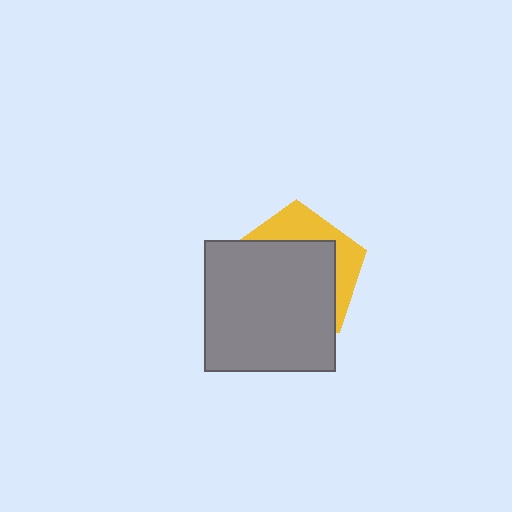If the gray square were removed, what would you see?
You would see the complete yellow pentagon.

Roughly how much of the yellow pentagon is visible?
A small part of it is visible (roughly 30%).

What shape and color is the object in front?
The object in front is a gray square.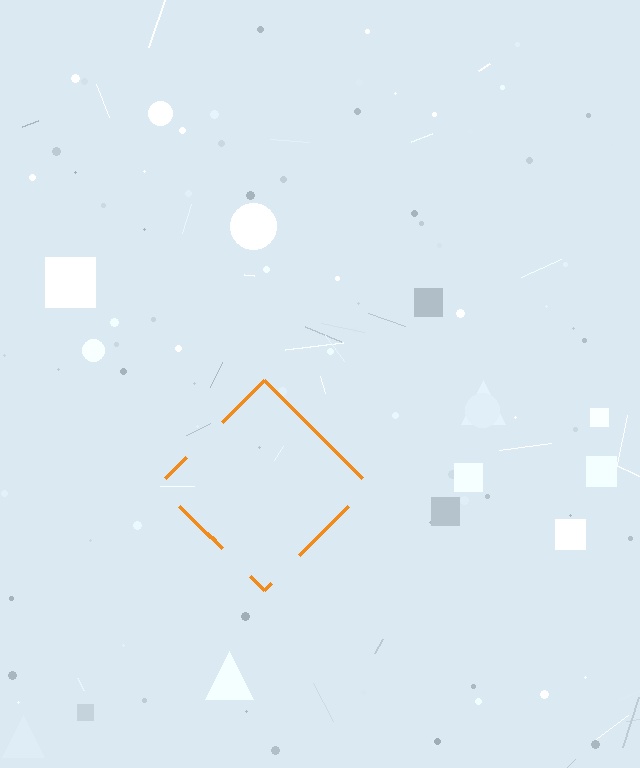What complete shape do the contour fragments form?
The contour fragments form a diamond.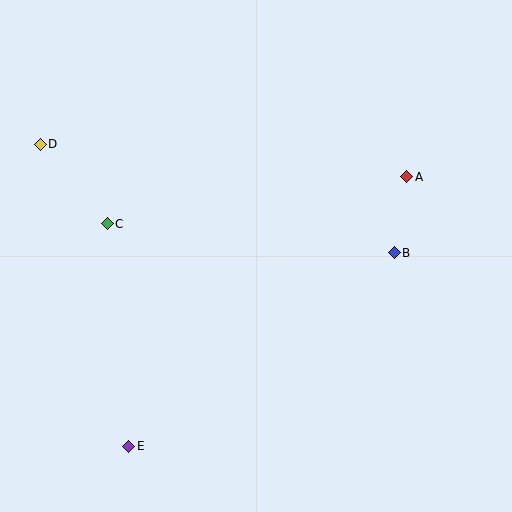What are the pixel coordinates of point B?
Point B is at (394, 253).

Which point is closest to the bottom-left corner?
Point E is closest to the bottom-left corner.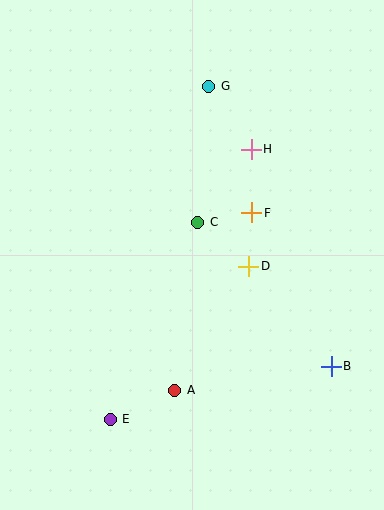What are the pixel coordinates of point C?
Point C is at (198, 222).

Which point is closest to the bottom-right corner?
Point B is closest to the bottom-right corner.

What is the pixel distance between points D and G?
The distance between D and G is 184 pixels.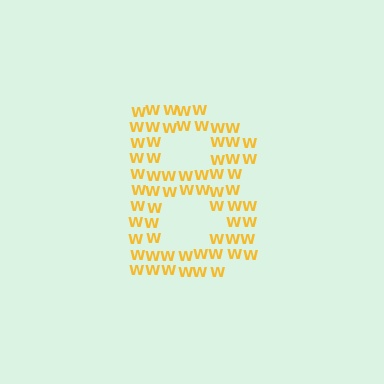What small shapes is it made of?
It is made of small letter W's.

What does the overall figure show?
The overall figure shows the letter B.